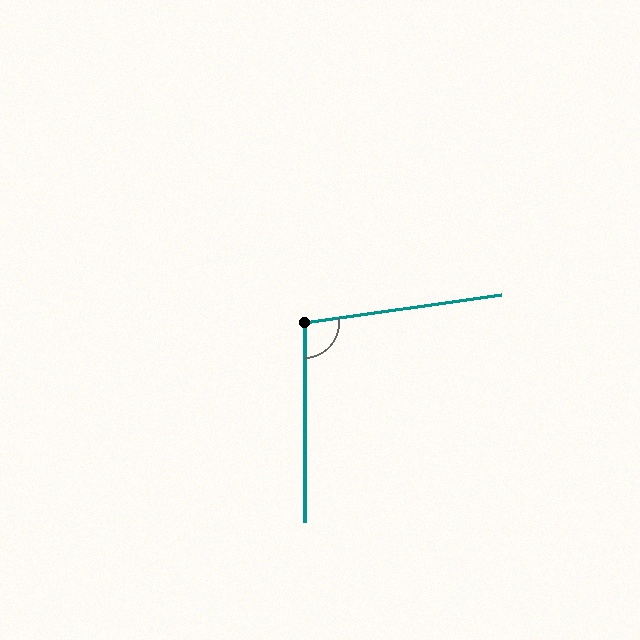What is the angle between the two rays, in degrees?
Approximately 98 degrees.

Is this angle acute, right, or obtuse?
It is obtuse.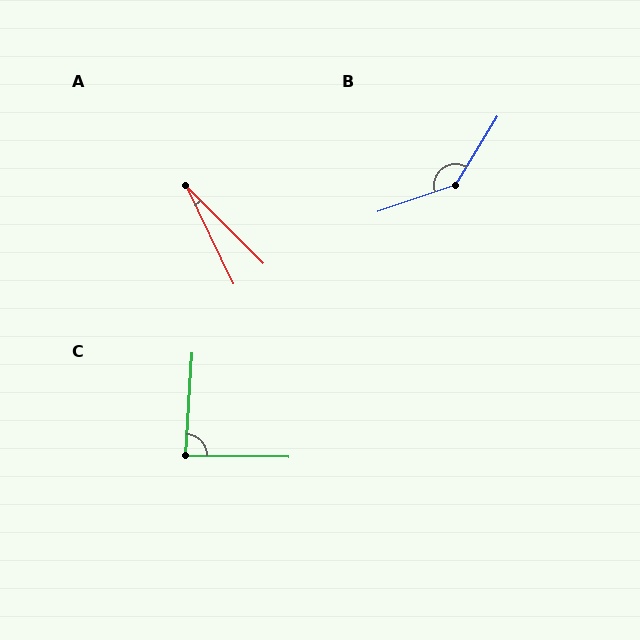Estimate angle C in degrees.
Approximately 88 degrees.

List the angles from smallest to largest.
A (20°), C (88°), B (140°).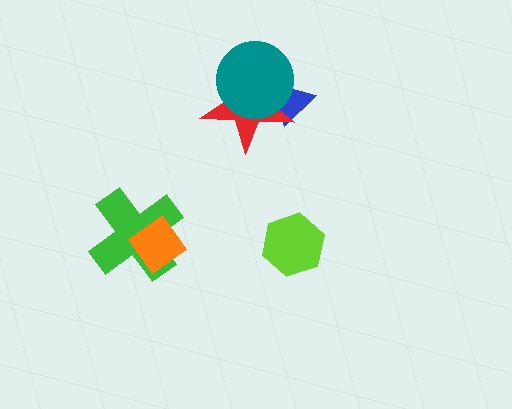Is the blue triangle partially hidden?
Yes, it is partially covered by another shape.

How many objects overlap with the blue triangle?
2 objects overlap with the blue triangle.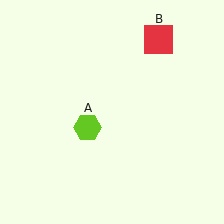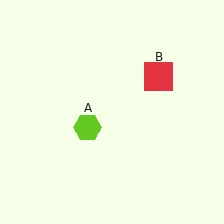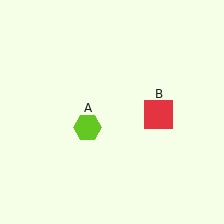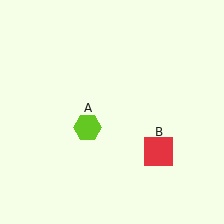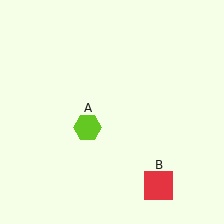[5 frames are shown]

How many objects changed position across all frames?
1 object changed position: red square (object B).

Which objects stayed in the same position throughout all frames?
Lime hexagon (object A) remained stationary.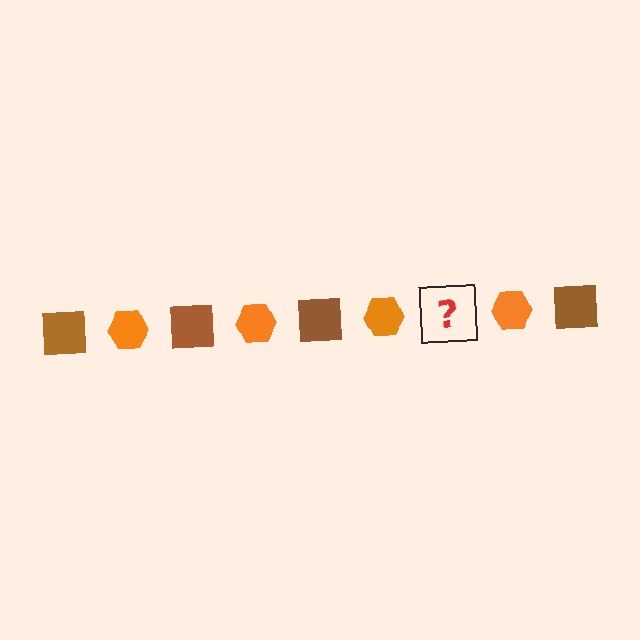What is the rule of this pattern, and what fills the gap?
The rule is that the pattern alternates between brown square and orange hexagon. The gap should be filled with a brown square.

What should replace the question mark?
The question mark should be replaced with a brown square.